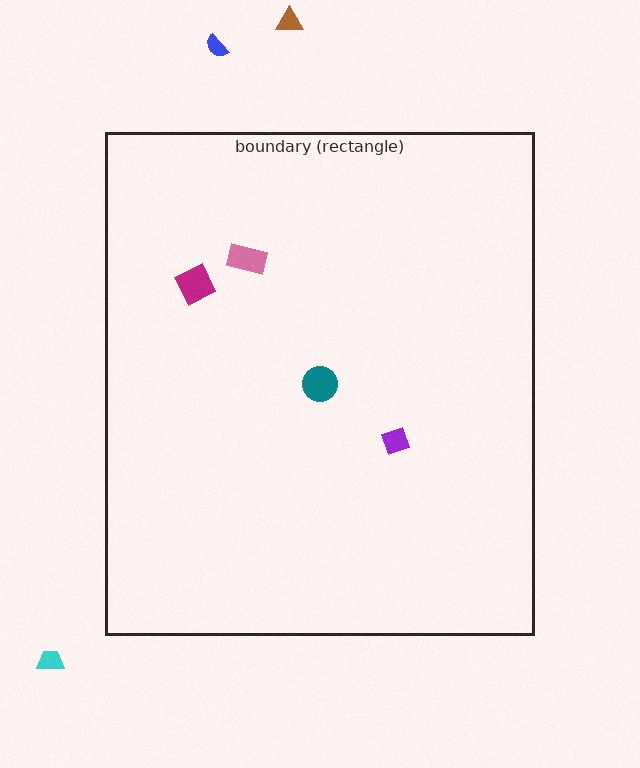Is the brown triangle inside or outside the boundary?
Outside.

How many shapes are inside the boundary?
4 inside, 3 outside.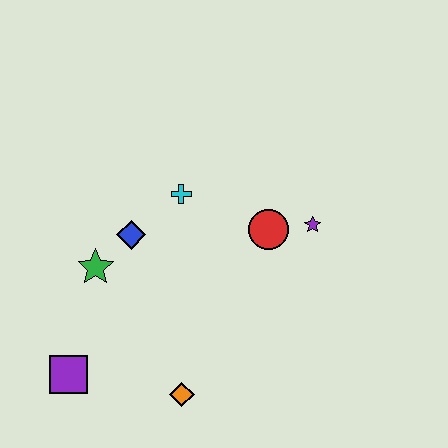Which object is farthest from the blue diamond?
The purple star is farthest from the blue diamond.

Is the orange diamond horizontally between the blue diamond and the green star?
No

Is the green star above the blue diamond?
No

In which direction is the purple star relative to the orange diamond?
The purple star is above the orange diamond.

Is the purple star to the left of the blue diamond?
No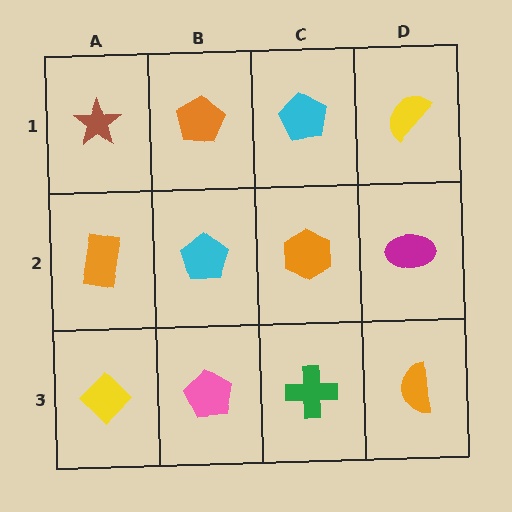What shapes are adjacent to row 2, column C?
A cyan pentagon (row 1, column C), a green cross (row 3, column C), a cyan pentagon (row 2, column B), a magenta ellipse (row 2, column D).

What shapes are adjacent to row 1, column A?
An orange rectangle (row 2, column A), an orange pentagon (row 1, column B).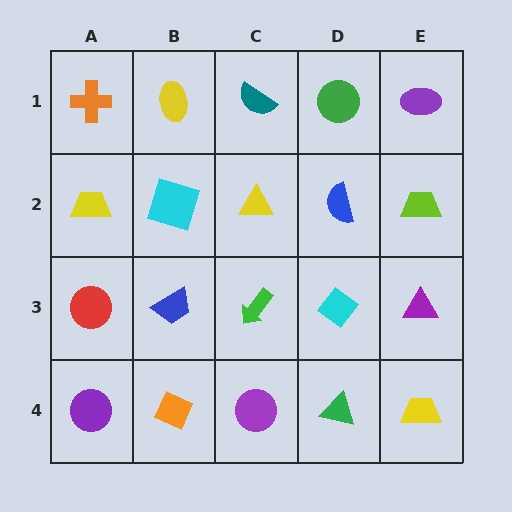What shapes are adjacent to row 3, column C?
A yellow triangle (row 2, column C), a purple circle (row 4, column C), a blue trapezoid (row 3, column B), a cyan diamond (row 3, column D).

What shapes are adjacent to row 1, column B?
A cyan square (row 2, column B), an orange cross (row 1, column A), a teal semicircle (row 1, column C).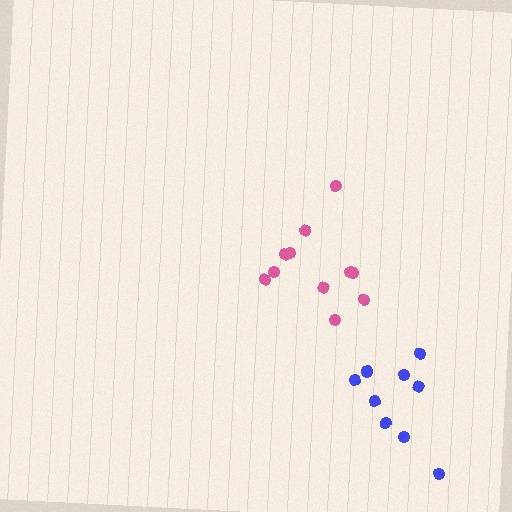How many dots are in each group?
Group 1: 11 dots, Group 2: 9 dots (20 total).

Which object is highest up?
The pink cluster is topmost.